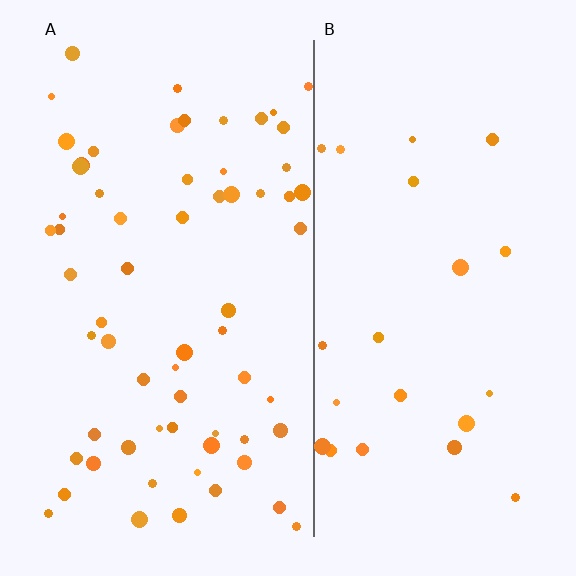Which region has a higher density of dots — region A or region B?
A (the left).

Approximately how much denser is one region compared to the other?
Approximately 2.8× — region A over region B.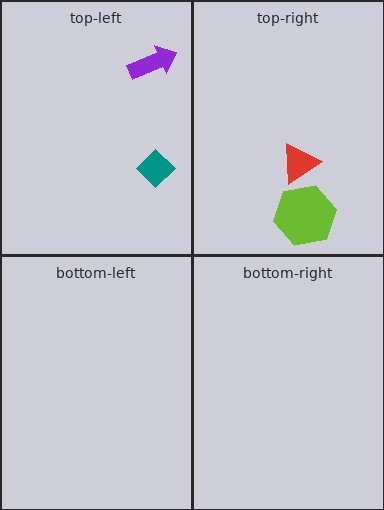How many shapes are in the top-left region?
2.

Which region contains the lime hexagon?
The top-right region.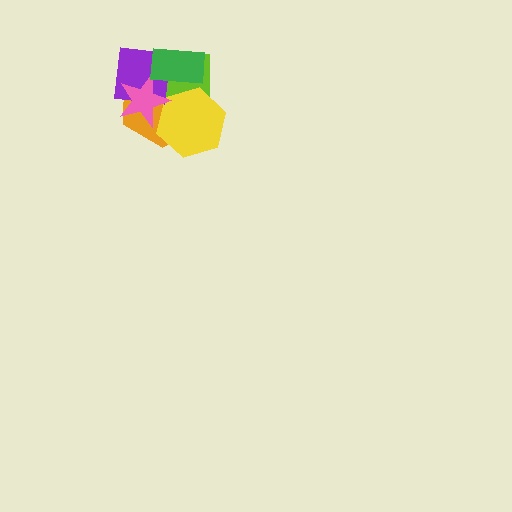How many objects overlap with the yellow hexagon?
3 objects overlap with the yellow hexagon.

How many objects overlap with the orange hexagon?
5 objects overlap with the orange hexagon.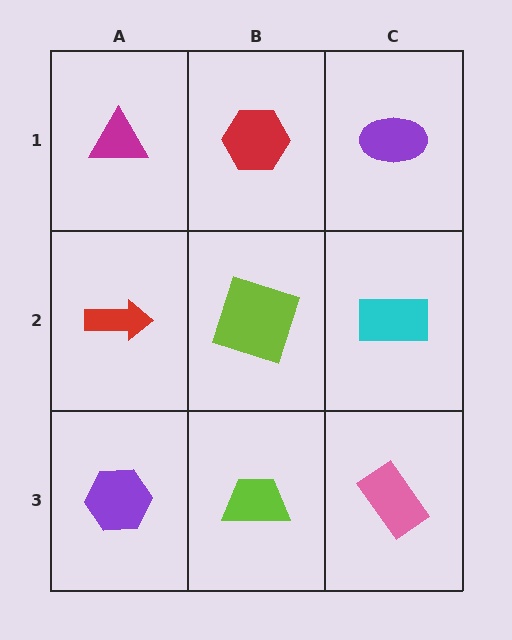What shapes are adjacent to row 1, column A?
A red arrow (row 2, column A), a red hexagon (row 1, column B).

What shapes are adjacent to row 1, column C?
A cyan rectangle (row 2, column C), a red hexagon (row 1, column B).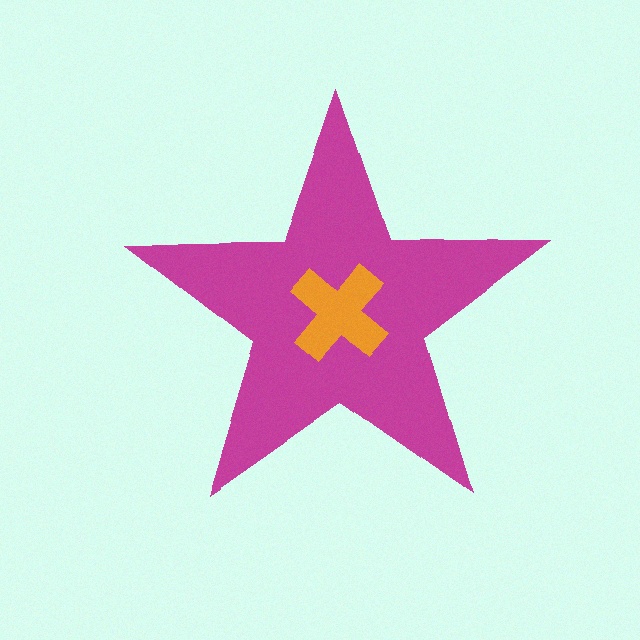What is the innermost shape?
The orange cross.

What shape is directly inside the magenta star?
The orange cross.